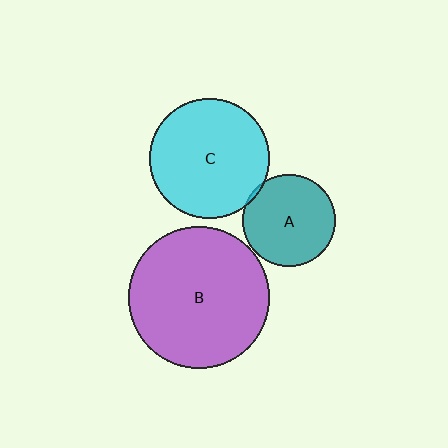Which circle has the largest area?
Circle B (purple).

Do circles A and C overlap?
Yes.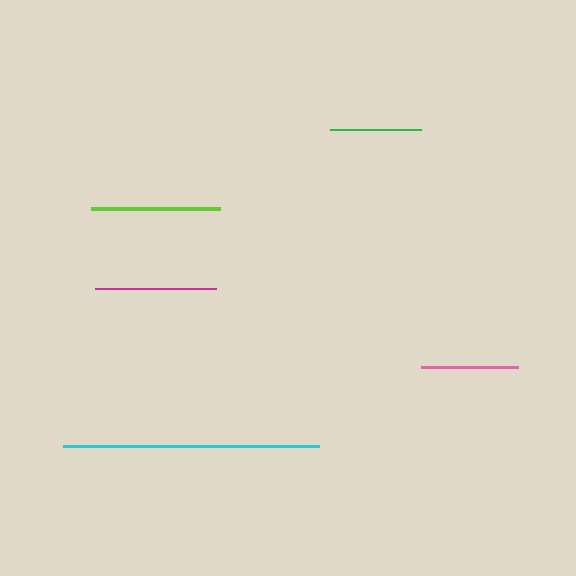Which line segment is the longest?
The cyan line is the longest at approximately 256 pixels.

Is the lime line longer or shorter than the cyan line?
The cyan line is longer than the lime line.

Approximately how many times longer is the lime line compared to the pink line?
The lime line is approximately 1.3 times the length of the pink line.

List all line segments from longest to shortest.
From longest to shortest: cyan, lime, magenta, pink, green.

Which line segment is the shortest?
The green line is the shortest at approximately 91 pixels.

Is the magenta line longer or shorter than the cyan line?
The cyan line is longer than the magenta line.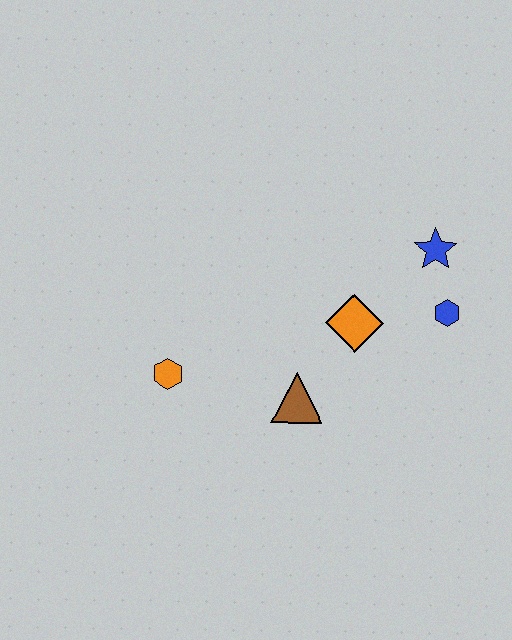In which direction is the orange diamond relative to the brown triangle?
The orange diamond is above the brown triangle.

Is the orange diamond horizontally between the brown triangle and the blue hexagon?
Yes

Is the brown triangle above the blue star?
No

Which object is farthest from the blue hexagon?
The orange hexagon is farthest from the blue hexagon.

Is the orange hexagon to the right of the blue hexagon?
No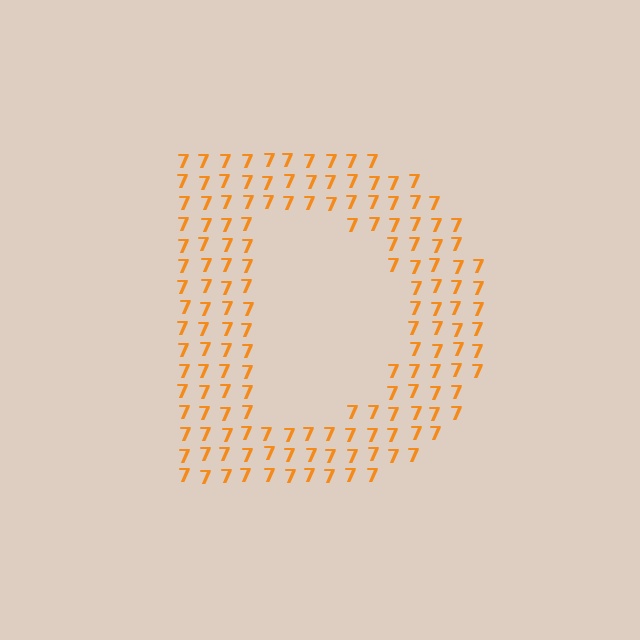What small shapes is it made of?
It is made of small digit 7's.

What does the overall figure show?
The overall figure shows the letter D.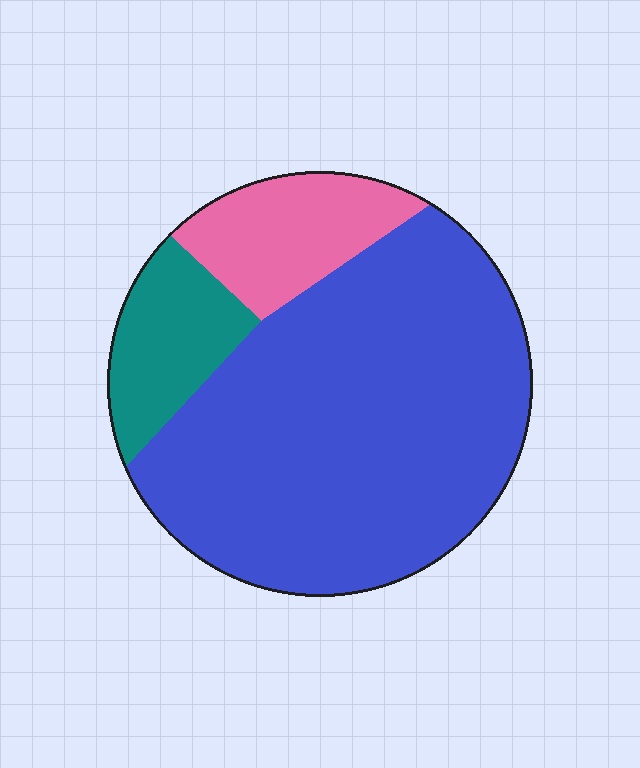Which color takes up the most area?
Blue, at roughly 70%.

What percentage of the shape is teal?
Teal covers around 15% of the shape.